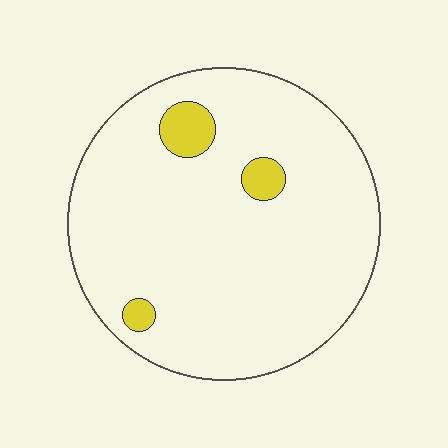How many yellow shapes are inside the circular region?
3.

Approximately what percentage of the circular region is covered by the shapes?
Approximately 5%.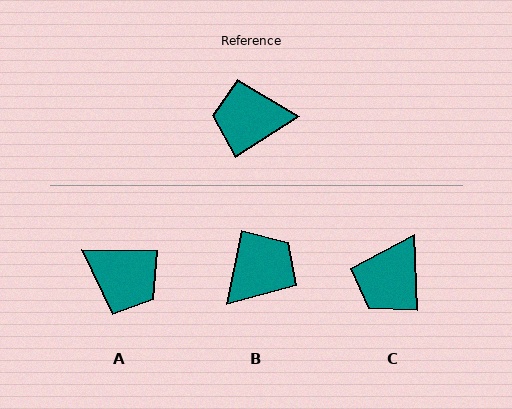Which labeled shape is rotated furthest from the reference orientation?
A, about 146 degrees away.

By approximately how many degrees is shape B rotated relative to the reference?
Approximately 134 degrees clockwise.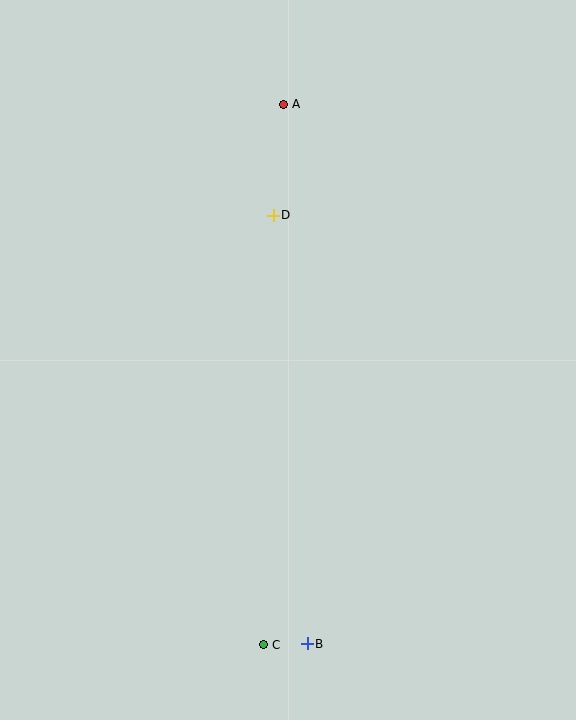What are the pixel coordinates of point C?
Point C is at (264, 645).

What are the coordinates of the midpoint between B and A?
The midpoint between B and A is at (295, 374).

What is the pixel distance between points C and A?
The distance between C and A is 541 pixels.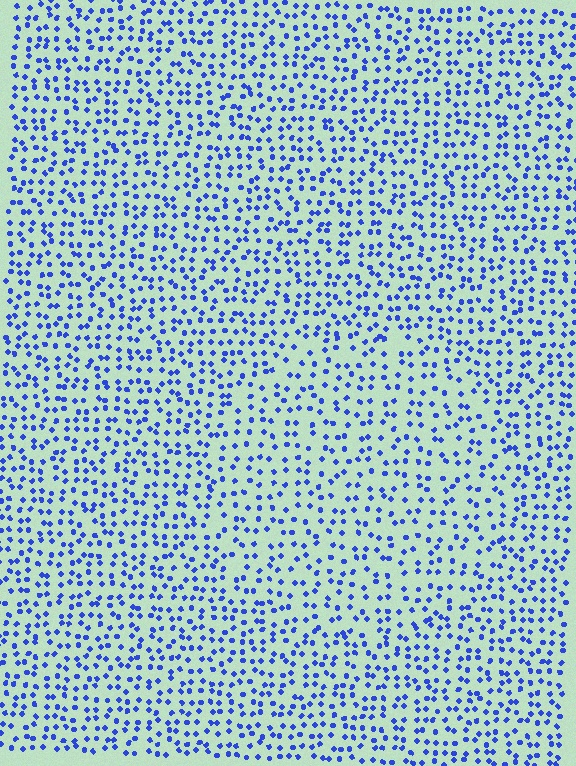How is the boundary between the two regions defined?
The boundary is defined by a change in element density (approximately 1.4x ratio). All elements are the same color, size, and shape.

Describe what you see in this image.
The image contains small blue elements arranged at two different densities. A circle-shaped region is visible where the elements are less densely packed than the surrounding area.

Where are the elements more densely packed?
The elements are more densely packed outside the circle boundary.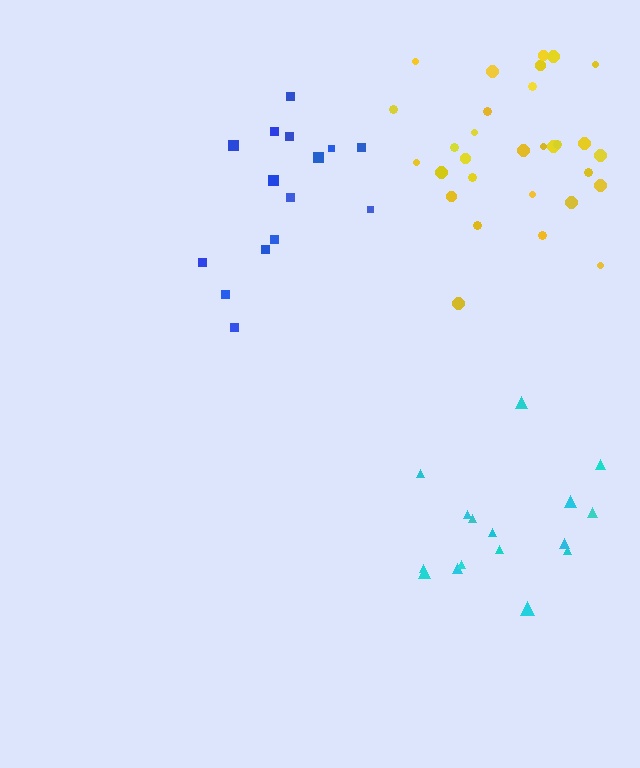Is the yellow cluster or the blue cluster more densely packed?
Yellow.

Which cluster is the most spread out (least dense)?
Blue.